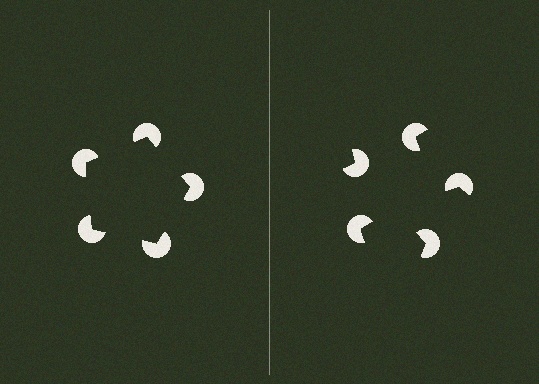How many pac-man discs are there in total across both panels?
10 — 5 on each side.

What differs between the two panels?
The pac-man discs are positioned identically on both sides; only the wedge orientations differ. On the left they align to a pentagon; on the right they are misaligned.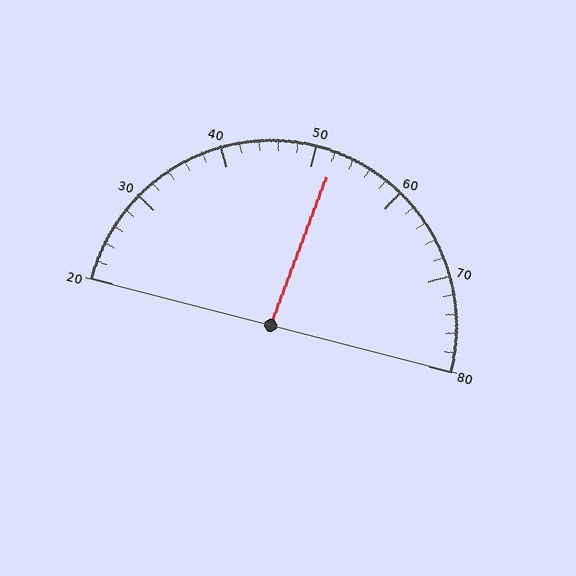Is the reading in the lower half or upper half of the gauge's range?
The reading is in the upper half of the range (20 to 80).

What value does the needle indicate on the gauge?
The needle indicates approximately 52.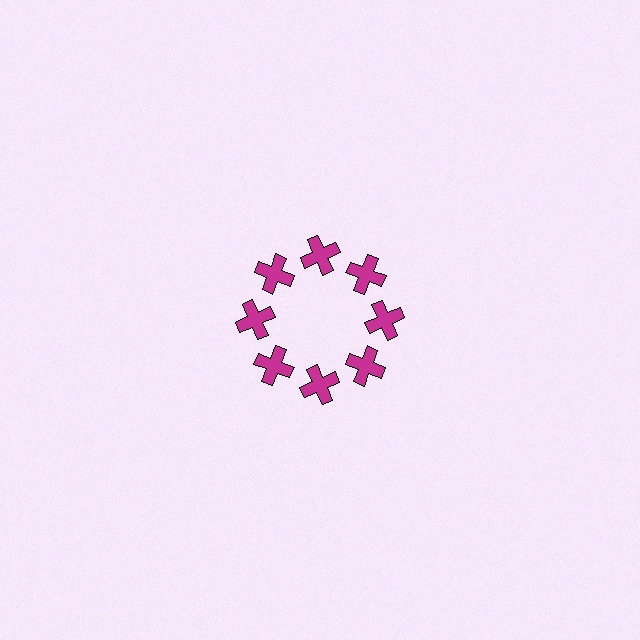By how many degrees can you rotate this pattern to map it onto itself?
The pattern maps onto itself every 45 degrees of rotation.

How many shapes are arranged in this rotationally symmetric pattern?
There are 8 shapes, arranged in 8 groups of 1.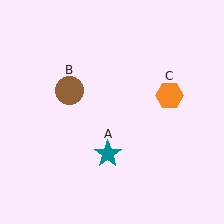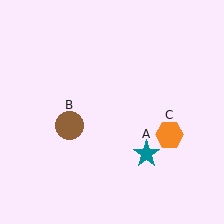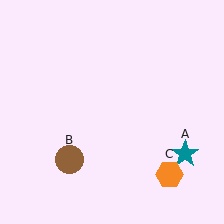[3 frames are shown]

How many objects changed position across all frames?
3 objects changed position: teal star (object A), brown circle (object B), orange hexagon (object C).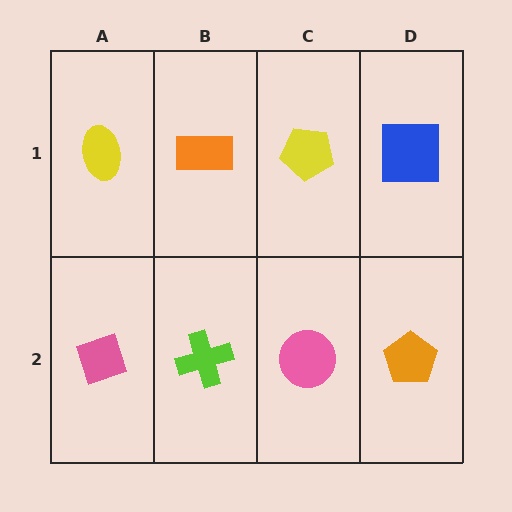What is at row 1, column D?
A blue square.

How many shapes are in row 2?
4 shapes.